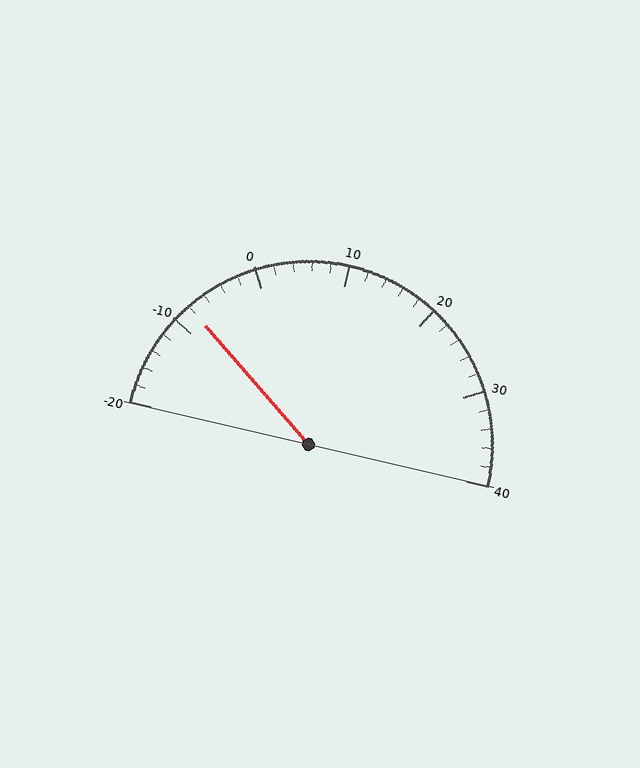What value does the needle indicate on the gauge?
The needle indicates approximately -8.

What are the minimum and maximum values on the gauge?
The gauge ranges from -20 to 40.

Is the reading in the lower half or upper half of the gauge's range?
The reading is in the lower half of the range (-20 to 40).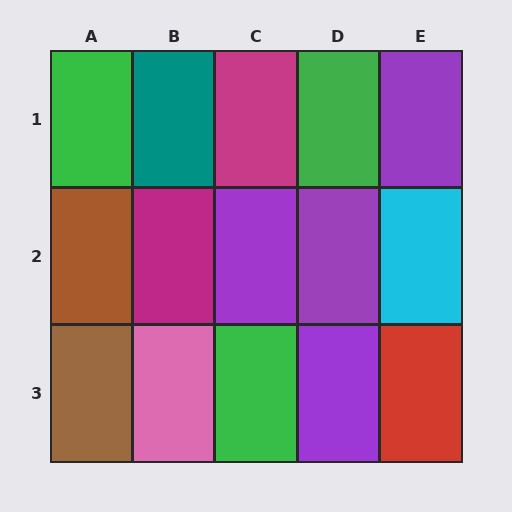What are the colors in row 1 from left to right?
Green, teal, magenta, green, purple.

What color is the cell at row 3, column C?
Green.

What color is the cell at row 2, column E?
Cyan.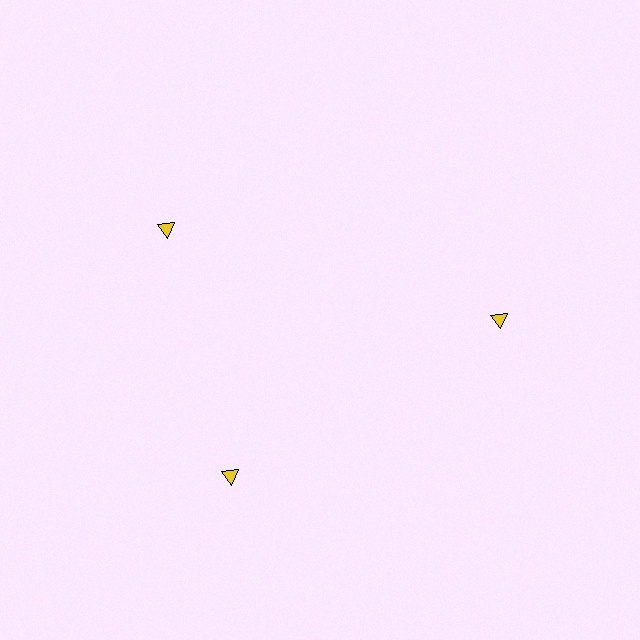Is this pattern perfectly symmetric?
No. The 3 yellow triangles are arranged in a ring, but one element near the 11 o'clock position is rotated out of alignment along the ring, breaking the 3-fold rotational symmetry.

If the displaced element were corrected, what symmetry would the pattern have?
It would have 3-fold rotational symmetry — the pattern would map onto itself every 120 degrees.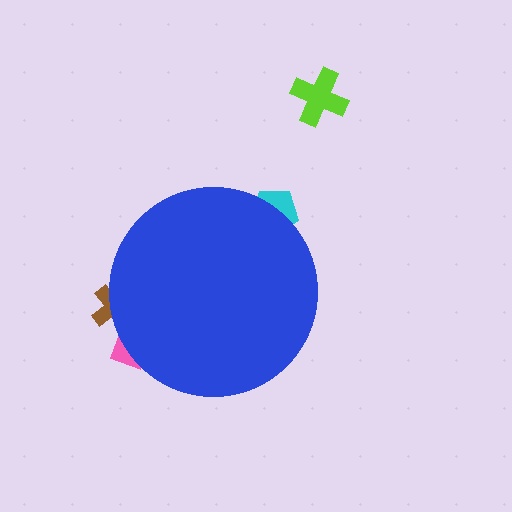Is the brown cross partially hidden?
Yes, the brown cross is partially hidden behind the blue circle.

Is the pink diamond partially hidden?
Yes, the pink diamond is partially hidden behind the blue circle.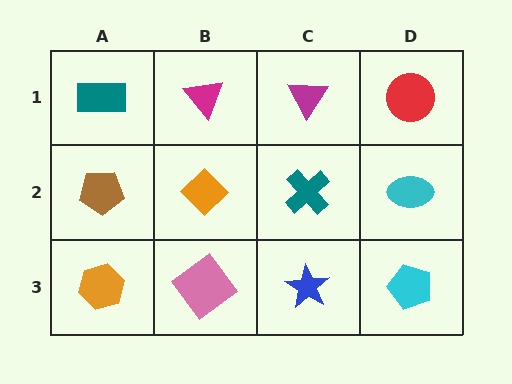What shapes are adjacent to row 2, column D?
A red circle (row 1, column D), a cyan pentagon (row 3, column D), a teal cross (row 2, column C).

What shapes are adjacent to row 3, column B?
An orange diamond (row 2, column B), an orange hexagon (row 3, column A), a blue star (row 3, column C).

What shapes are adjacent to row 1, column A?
A brown pentagon (row 2, column A), a magenta triangle (row 1, column B).